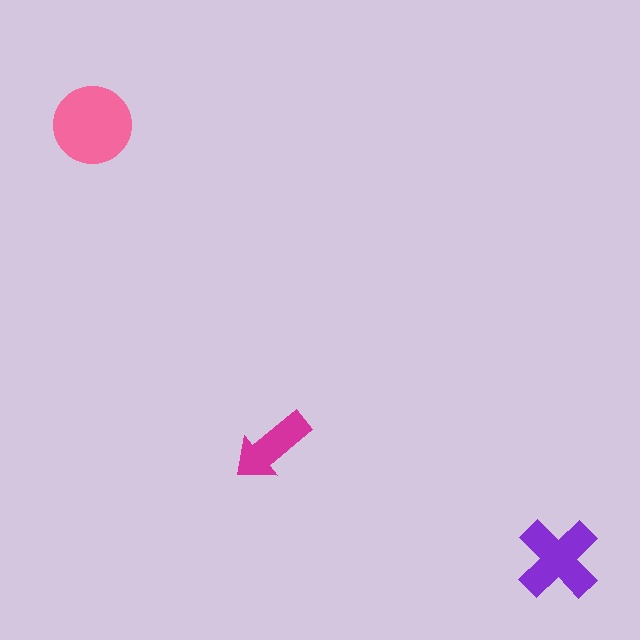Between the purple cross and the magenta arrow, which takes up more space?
The purple cross.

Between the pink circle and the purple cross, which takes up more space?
The pink circle.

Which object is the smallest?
The magenta arrow.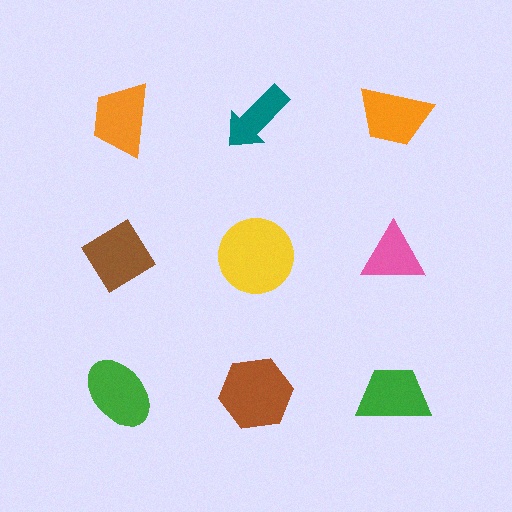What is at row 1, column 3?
An orange trapezoid.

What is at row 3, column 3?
A green trapezoid.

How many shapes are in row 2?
3 shapes.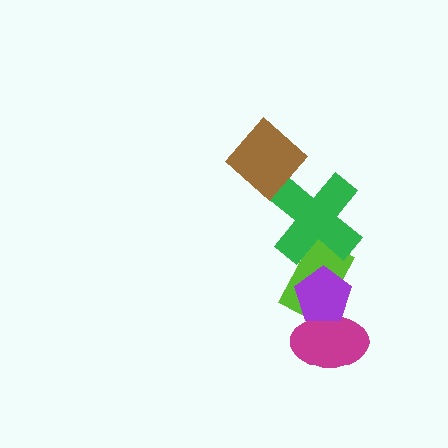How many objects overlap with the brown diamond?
1 object overlaps with the brown diamond.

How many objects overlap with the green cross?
2 objects overlap with the green cross.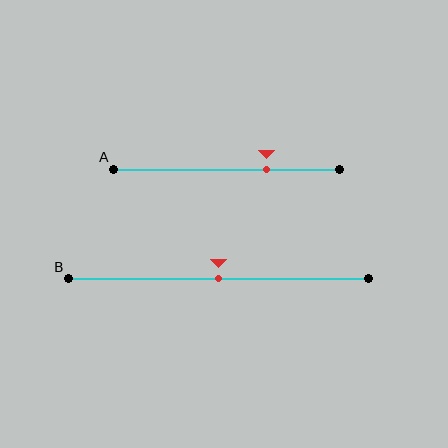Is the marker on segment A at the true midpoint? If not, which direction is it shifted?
No, the marker on segment A is shifted to the right by about 17% of the segment length.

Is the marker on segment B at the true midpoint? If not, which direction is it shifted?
Yes, the marker on segment B is at the true midpoint.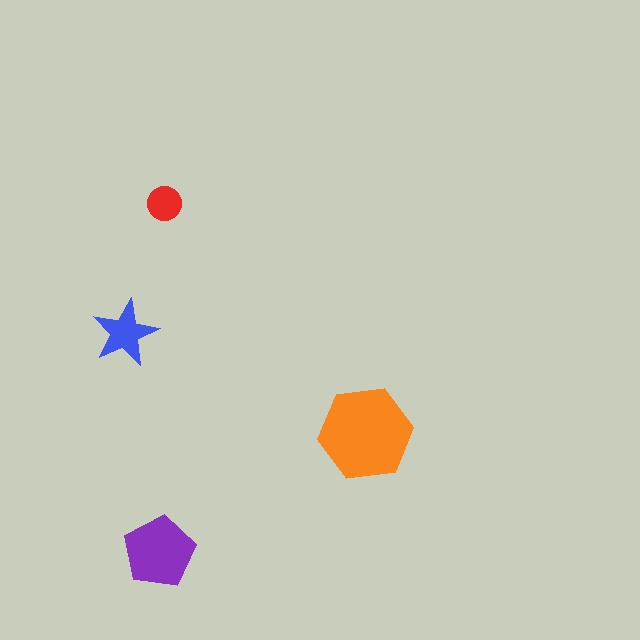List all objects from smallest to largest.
The red circle, the blue star, the purple pentagon, the orange hexagon.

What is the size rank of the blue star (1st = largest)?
3rd.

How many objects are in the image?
There are 4 objects in the image.